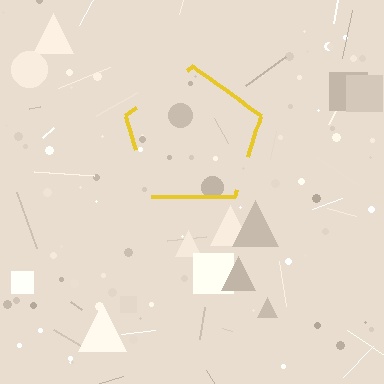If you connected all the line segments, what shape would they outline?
They would outline a pentagon.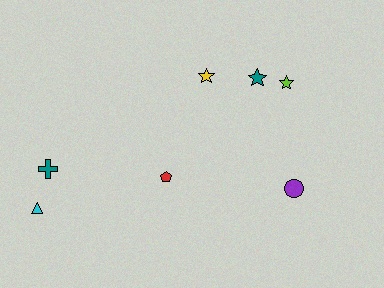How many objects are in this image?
There are 7 objects.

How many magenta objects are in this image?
There are no magenta objects.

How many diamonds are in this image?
There are no diamonds.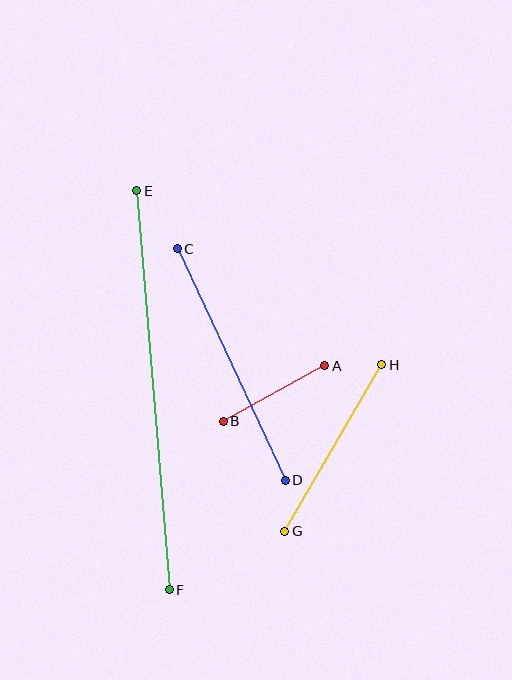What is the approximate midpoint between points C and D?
The midpoint is at approximately (231, 364) pixels.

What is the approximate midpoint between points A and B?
The midpoint is at approximately (274, 393) pixels.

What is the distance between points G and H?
The distance is approximately 193 pixels.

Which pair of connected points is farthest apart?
Points E and F are farthest apart.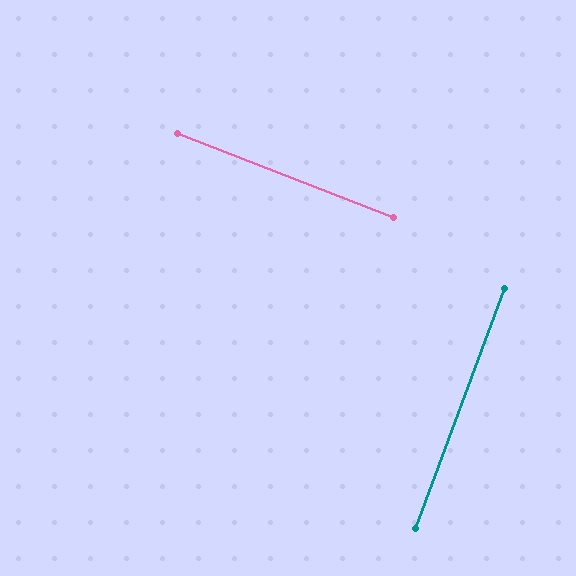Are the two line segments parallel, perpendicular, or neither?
Perpendicular — they meet at approximately 89°.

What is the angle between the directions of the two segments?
Approximately 89 degrees.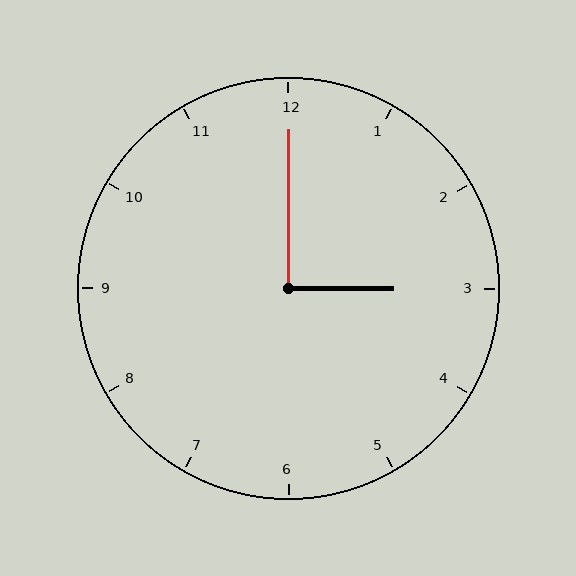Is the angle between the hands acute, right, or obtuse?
It is right.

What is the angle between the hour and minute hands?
Approximately 90 degrees.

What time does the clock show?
3:00.